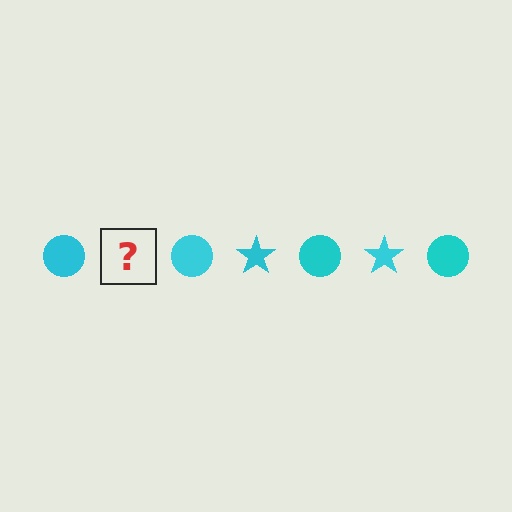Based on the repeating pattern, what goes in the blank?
The blank should be a cyan star.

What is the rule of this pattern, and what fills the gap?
The rule is that the pattern cycles through circle, star shapes in cyan. The gap should be filled with a cyan star.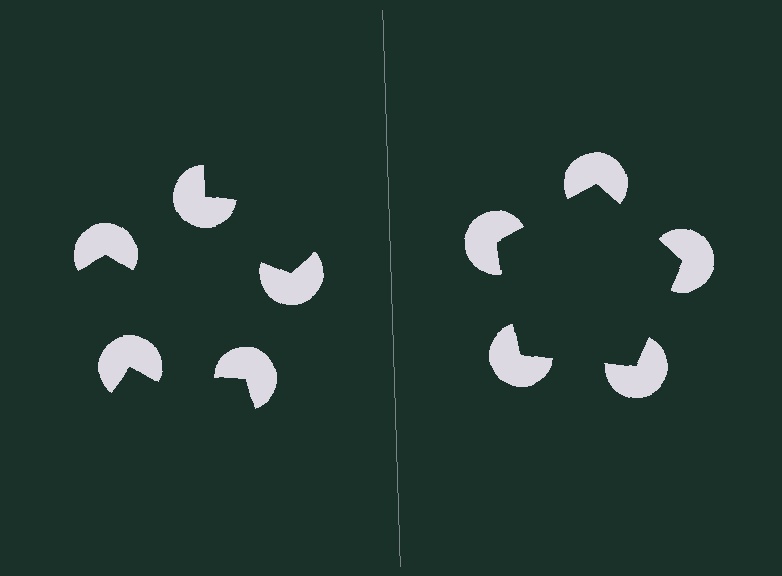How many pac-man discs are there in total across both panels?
10 — 5 on each side.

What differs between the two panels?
The pac-man discs are positioned identically on both sides; only the wedge orientations differ. On the right they align to a pentagon; on the left they are misaligned.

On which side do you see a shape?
An illusory pentagon appears on the right side. On the left side the wedge cuts are rotated, so no coherent shape forms.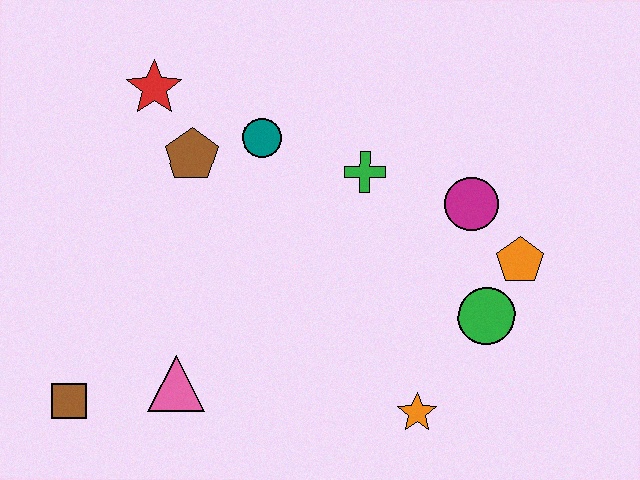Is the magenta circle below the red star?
Yes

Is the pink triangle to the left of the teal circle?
Yes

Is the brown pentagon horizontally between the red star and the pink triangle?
No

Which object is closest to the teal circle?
The brown pentagon is closest to the teal circle.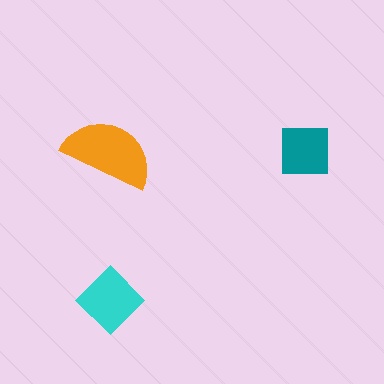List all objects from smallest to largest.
The teal square, the cyan diamond, the orange semicircle.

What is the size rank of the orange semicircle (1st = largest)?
1st.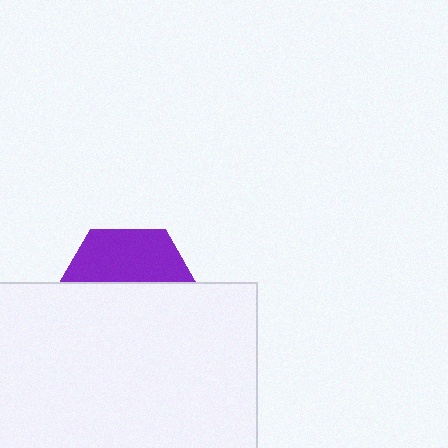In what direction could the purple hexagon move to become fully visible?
The purple hexagon could move up. That would shift it out from behind the white rectangle entirely.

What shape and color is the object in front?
The object in front is a white rectangle.